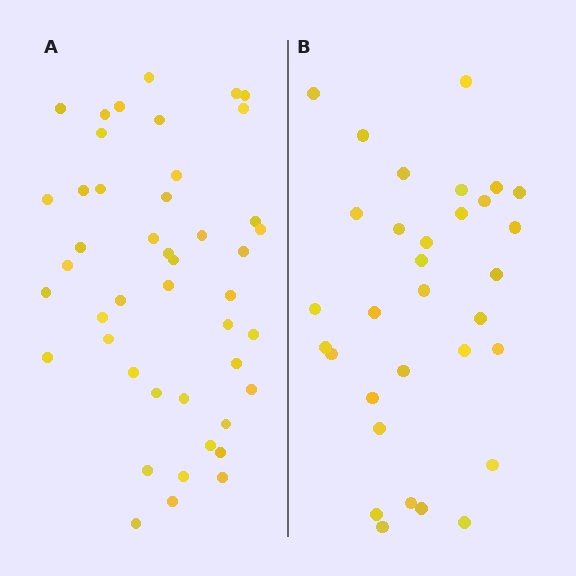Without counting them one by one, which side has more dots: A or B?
Region A (the left region) has more dots.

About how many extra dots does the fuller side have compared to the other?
Region A has approximately 15 more dots than region B.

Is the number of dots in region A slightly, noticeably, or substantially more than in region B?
Region A has noticeably more, but not dramatically so. The ratio is roughly 1.4 to 1.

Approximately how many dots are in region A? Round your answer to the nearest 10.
About 40 dots. (The exact count is 45, which rounds to 40.)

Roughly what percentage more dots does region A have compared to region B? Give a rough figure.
About 40% more.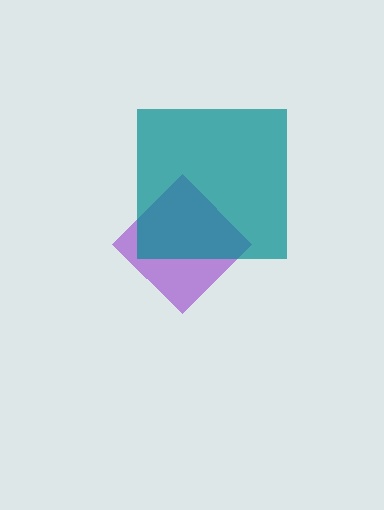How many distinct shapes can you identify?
There are 2 distinct shapes: a purple diamond, a teal square.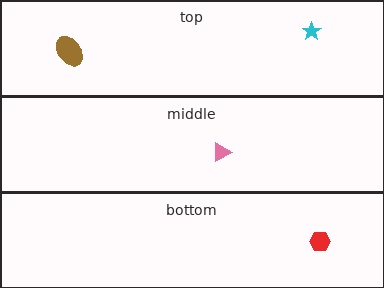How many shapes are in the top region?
2.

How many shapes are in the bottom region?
1.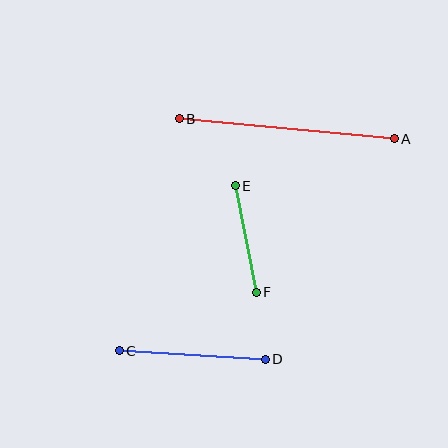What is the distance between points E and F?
The distance is approximately 109 pixels.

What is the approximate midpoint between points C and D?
The midpoint is at approximately (192, 355) pixels.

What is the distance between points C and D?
The distance is approximately 146 pixels.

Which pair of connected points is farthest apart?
Points A and B are farthest apart.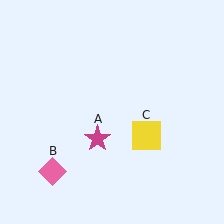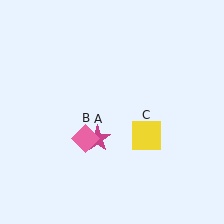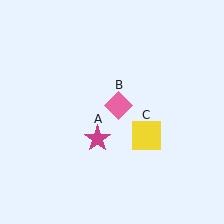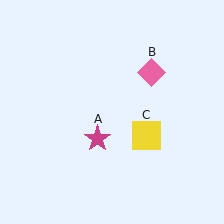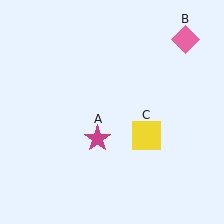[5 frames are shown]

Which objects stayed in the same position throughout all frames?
Magenta star (object A) and yellow square (object C) remained stationary.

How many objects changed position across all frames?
1 object changed position: pink diamond (object B).